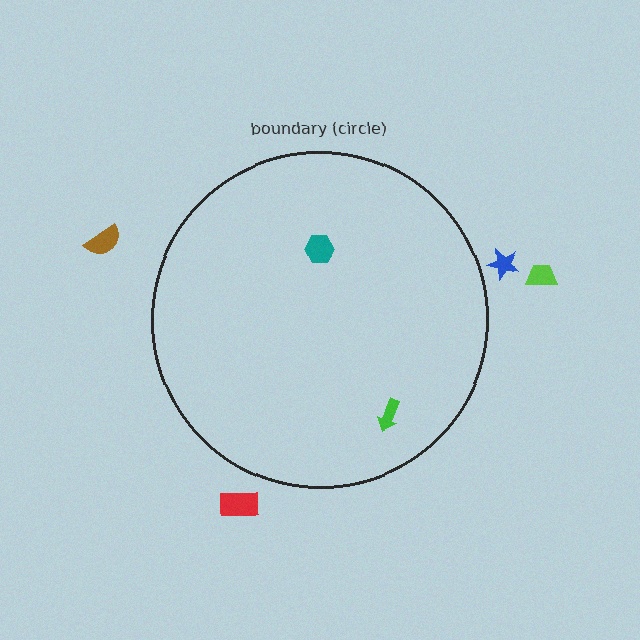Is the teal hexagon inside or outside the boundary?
Inside.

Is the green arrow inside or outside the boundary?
Inside.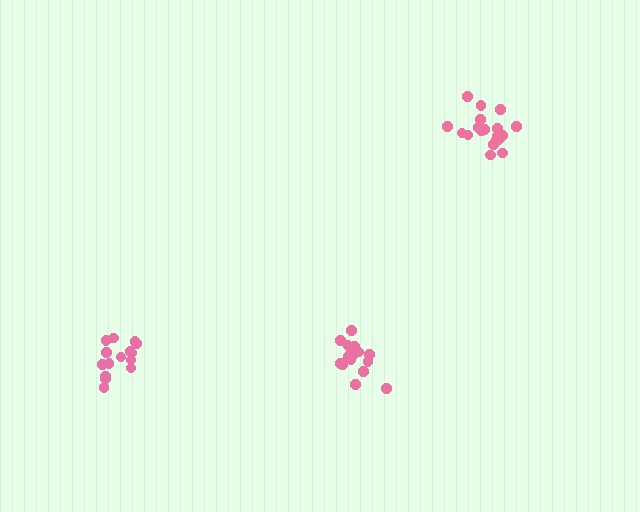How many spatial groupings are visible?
There are 3 spatial groupings.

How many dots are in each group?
Group 1: 15 dots, Group 2: 15 dots, Group 3: 20 dots (50 total).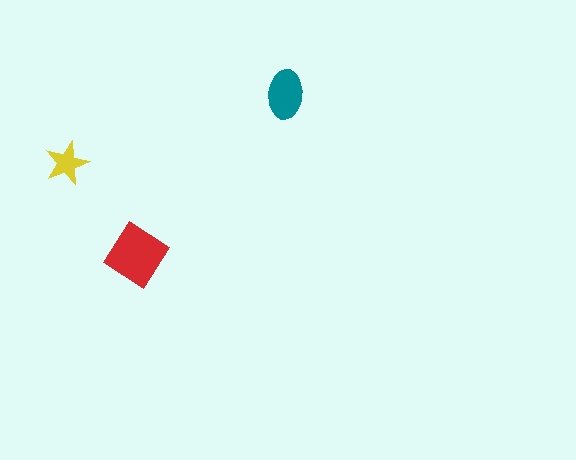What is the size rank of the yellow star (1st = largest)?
3rd.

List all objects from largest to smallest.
The red diamond, the teal ellipse, the yellow star.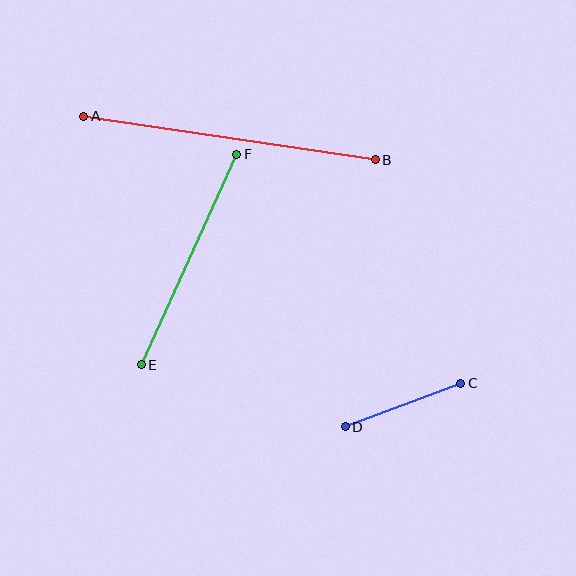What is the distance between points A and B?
The distance is approximately 295 pixels.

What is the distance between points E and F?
The distance is approximately 231 pixels.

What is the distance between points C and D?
The distance is approximately 124 pixels.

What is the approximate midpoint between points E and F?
The midpoint is at approximately (189, 260) pixels.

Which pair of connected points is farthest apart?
Points A and B are farthest apart.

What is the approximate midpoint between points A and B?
The midpoint is at approximately (229, 138) pixels.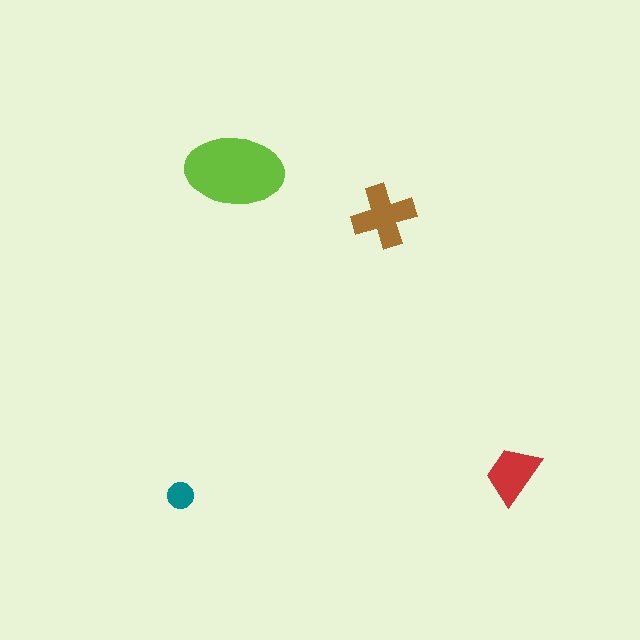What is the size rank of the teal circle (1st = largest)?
4th.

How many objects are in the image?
There are 4 objects in the image.